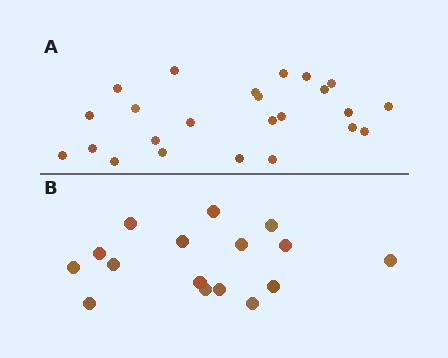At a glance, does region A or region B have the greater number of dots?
Region A (the top region) has more dots.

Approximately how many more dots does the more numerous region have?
Region A has roughly 8 or so more dots than region B.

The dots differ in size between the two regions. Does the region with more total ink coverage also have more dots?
No. Region B has more total ink coverage because its dots are larger, but region A actually contains more individual dots. Total area can be misleading — the number of items is what matters here.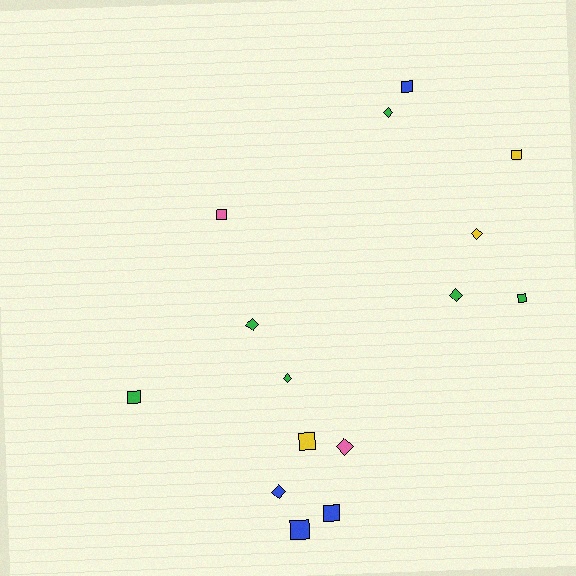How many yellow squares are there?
There are 2 yellow squares.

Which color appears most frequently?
Green, with 6 objects.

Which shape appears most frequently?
Square, with 8 objects.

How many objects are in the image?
There are 15 objects.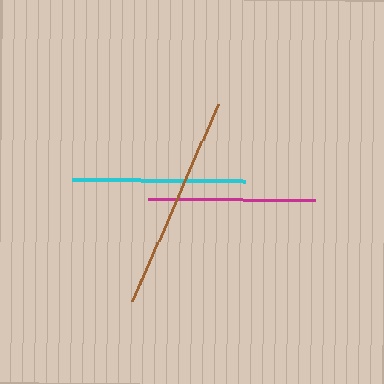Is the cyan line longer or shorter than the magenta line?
The cyan line is longer than the magenta line.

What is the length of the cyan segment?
The cyan segment is approximately 173 pixels long.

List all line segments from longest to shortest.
From longest to shortest: brown, cyan, magenta.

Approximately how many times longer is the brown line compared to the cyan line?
The brown line is approximately 1.2 times the length of the cyan line.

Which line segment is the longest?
The brown line is the longest at approximately 215 pixels.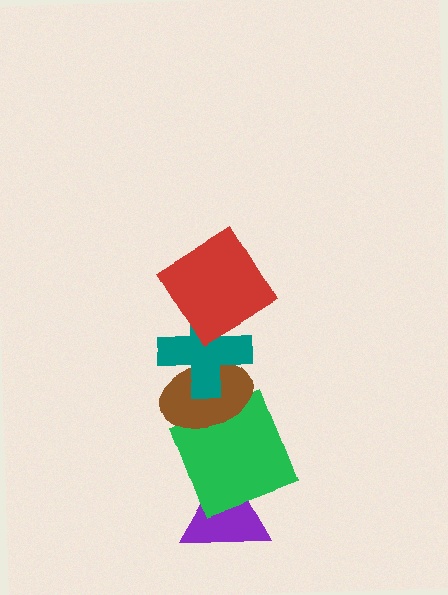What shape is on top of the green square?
The brown ellipse is on top of the green square.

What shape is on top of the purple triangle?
The green square is on top of the purple triangle.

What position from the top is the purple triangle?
The purple triangle is 5th from the top.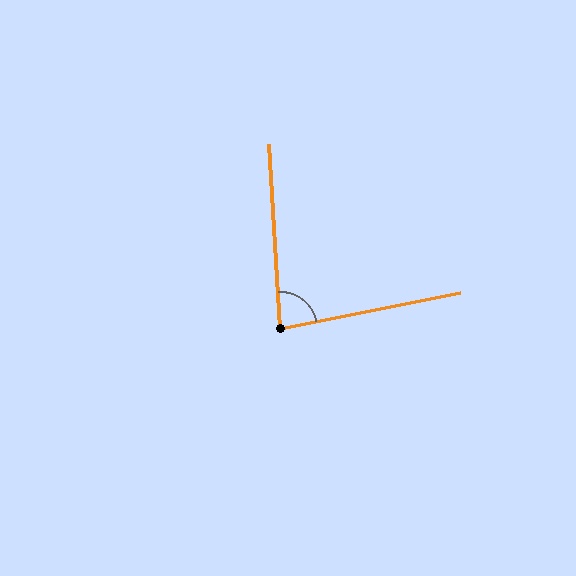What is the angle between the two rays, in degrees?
Approximately 82 degrees.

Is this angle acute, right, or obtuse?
It is acute.